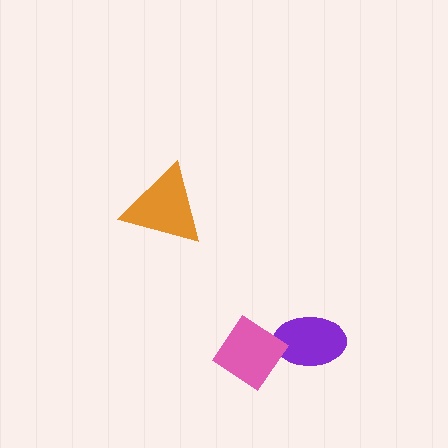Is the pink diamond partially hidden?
No, no other shape covers it.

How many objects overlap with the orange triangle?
0 objects overlap with the orange triangle.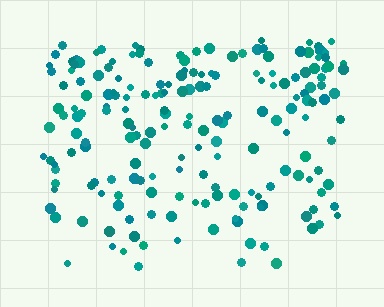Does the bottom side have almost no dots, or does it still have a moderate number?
Still a moderate number, just noticeably fewer than the top.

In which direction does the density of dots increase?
From bottom to top, with the top side densest.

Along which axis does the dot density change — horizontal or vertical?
Vertical.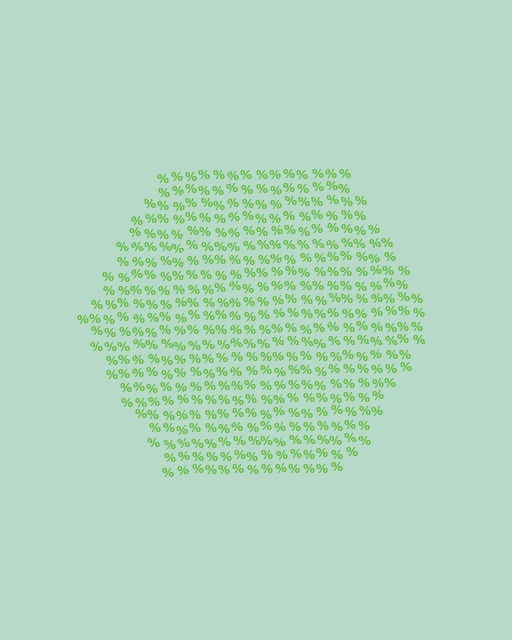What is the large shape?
The large shape is a hexagon.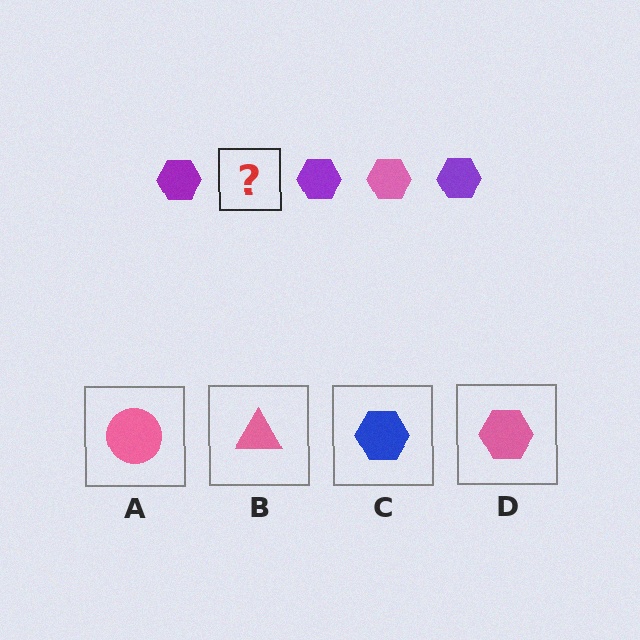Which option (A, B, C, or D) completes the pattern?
D.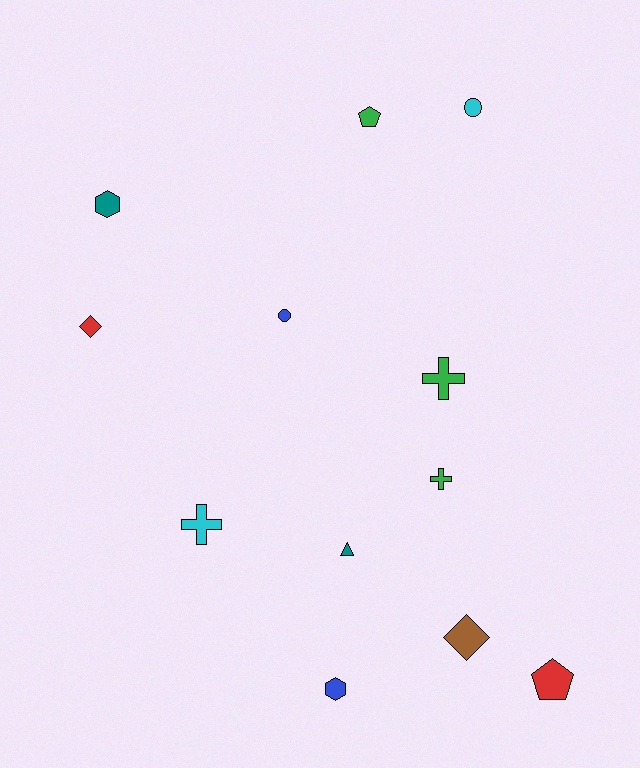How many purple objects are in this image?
There are no purple objects.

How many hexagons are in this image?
There are 2 hexagons.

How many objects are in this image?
There are 12 objects.